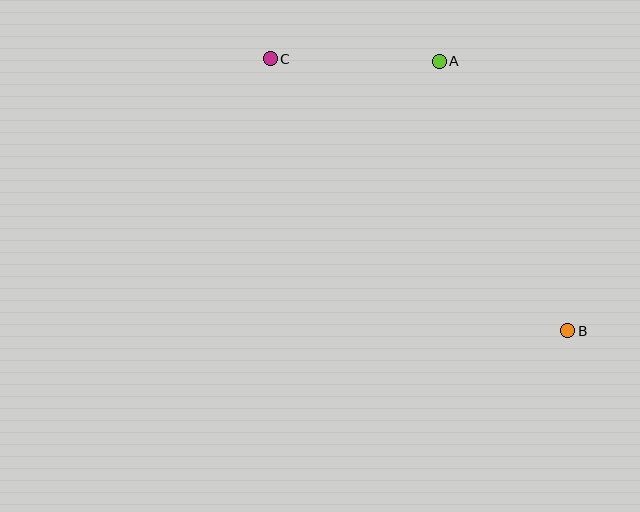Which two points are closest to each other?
Points A and C are closest to each other.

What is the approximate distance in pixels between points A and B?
The distance between A and B is approximately 299 pixels.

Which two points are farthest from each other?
Points B and C are farthest from each other.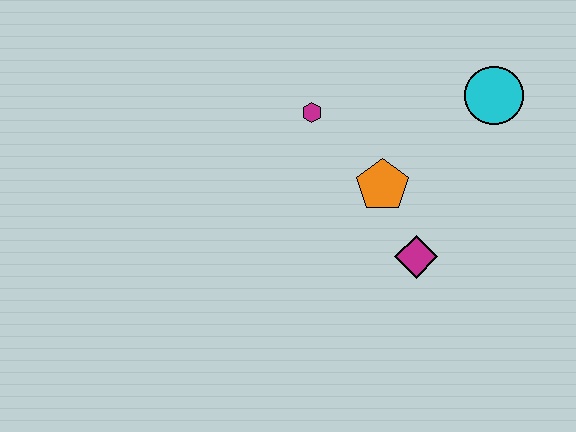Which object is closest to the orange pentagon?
The magenta diamond is closest to the orange pentagon.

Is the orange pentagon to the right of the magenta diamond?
No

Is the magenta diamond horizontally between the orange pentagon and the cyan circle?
Yes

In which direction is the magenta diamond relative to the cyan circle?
The magenta diamond is below the cyan circle.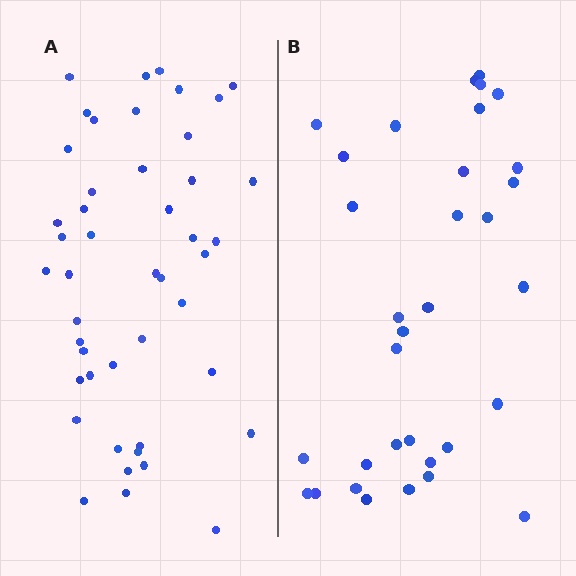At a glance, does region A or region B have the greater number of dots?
Region A (the left region) has more dots.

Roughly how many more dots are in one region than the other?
Region A has approximately 15 more dots than region B.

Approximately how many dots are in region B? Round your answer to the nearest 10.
About 30 dots. (The exact count is 33, which rounds to 30.)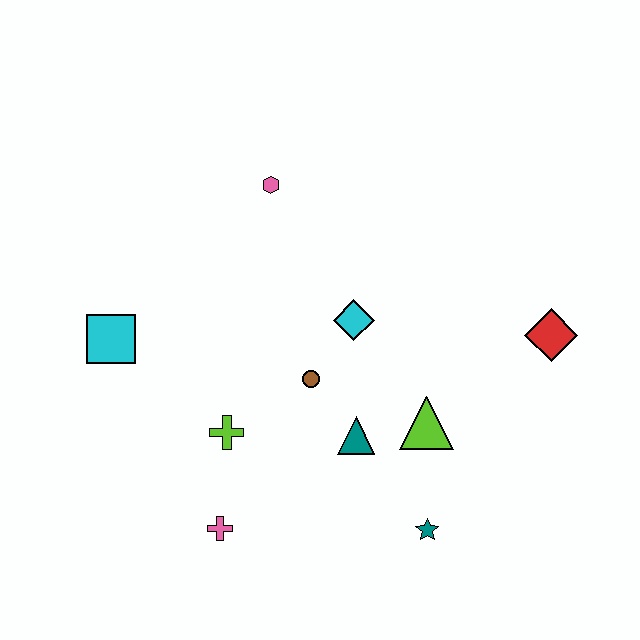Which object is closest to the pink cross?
The lime cross is closest to the pink cross.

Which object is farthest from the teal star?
The pink hexagon is farthest from the teal star.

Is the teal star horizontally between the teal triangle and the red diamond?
Yes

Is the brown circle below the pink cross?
No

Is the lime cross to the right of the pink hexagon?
No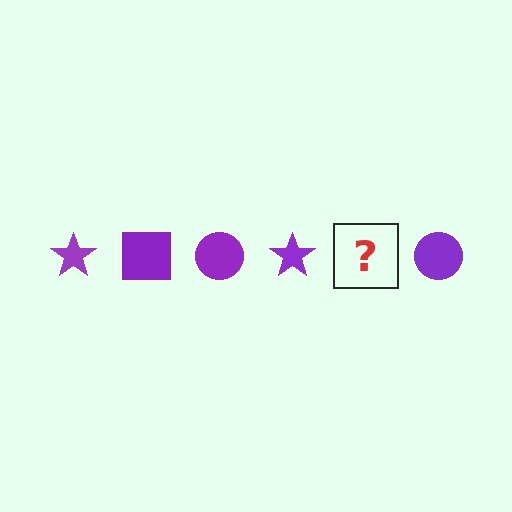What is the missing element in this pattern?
The missing element is a purple square.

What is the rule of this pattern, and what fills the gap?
The rule is that the pattern cycles through star, square, circle shapes in purple. The gap should be filled with a purple square.